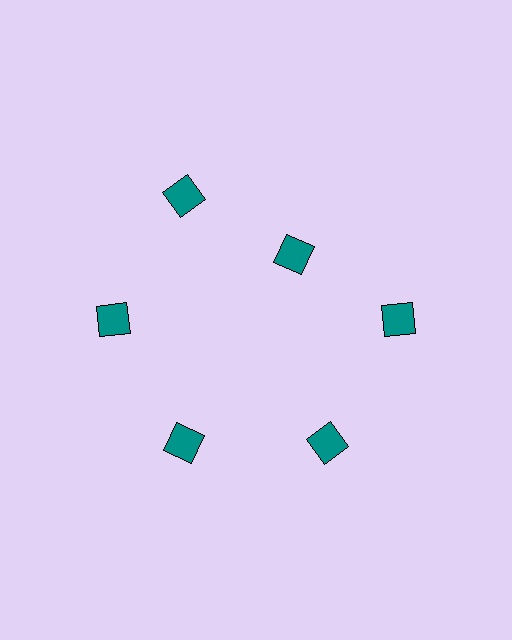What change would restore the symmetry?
The symmetry would be restored by moving it outward, back onto the ring so that all 6 diamonds sit at equal angles and equal distance from the center.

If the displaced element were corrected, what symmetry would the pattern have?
It would have 6-fold rotational symmetry — the pattern would map onto itself every 60 degrees.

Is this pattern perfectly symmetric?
No. The 6 teal diamonds are arranged in a ring, but one element near the 1 o'clock position is pulled inward toward the center, breaking the 6-fold rotational symmetry.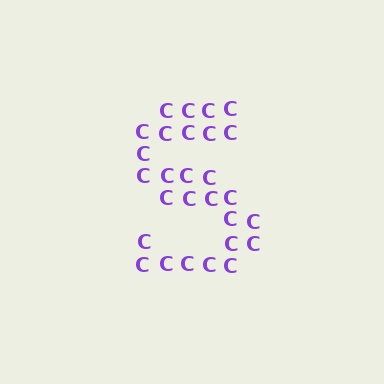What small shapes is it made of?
It is made of small letter C's.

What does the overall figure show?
The overall figure shows the letter S.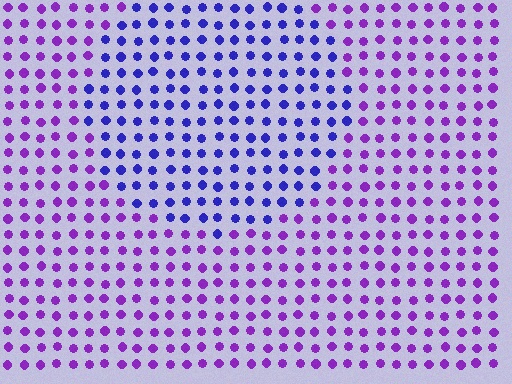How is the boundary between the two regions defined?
The boundary is defined purely by a slight shift in hue (about 38 degrees). Spacing, size, and orientation are identical on both sides.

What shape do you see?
I see a circle.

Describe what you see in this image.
The image is filled with small purple elements in a uniform arrangement. A circle-shaped region is visible where the elements are tinted to a slightly different hue, forming a subtle color boundary.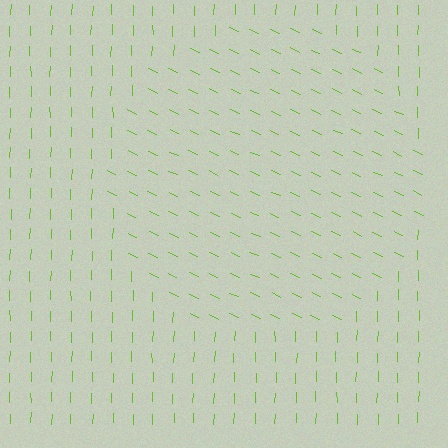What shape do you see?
I see a circle.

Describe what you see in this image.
The image is filled with small lime line segments. A circle region in the image has lines oriented differently from the surrounding lines, creating a visible texture boundary.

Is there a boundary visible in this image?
Yes, there is a texture boundary formed by a change in line orientation.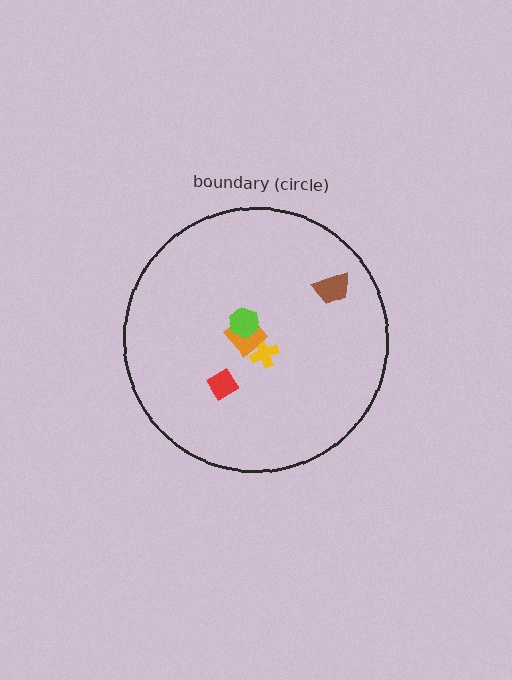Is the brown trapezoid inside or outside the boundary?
Inside.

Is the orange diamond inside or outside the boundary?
Inside.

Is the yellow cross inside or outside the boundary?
Inside.